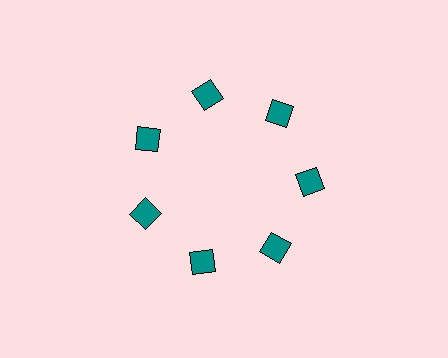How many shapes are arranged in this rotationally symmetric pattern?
There are 7 shapes, arranged in 7 groups of 1.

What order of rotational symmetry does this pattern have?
This pattern has 7-fold rotational symmetry.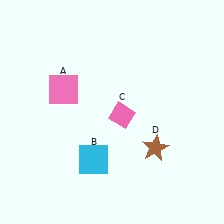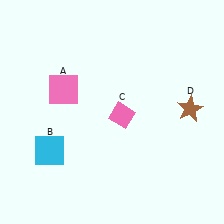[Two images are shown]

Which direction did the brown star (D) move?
The brown star (D) moved up.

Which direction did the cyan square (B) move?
The cyan square (B) moved left.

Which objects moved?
The objects that moved are: the cyan square (B), the brown star (D).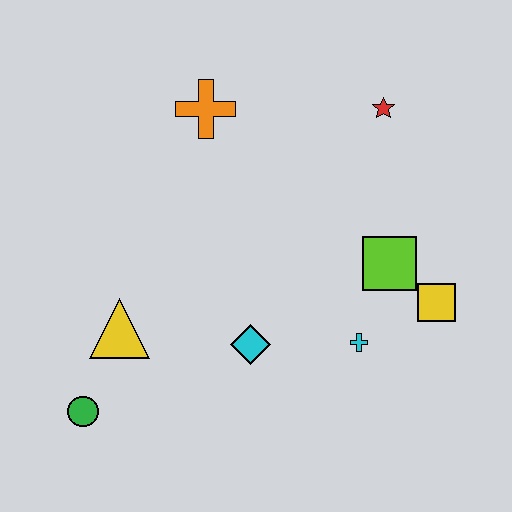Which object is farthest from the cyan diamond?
The red star is farthest from the cyan diamond.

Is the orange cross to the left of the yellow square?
Yes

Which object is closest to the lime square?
The yellow square is closest to the lime square.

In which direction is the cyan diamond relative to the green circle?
The cyan diamond is to the right of the green circle.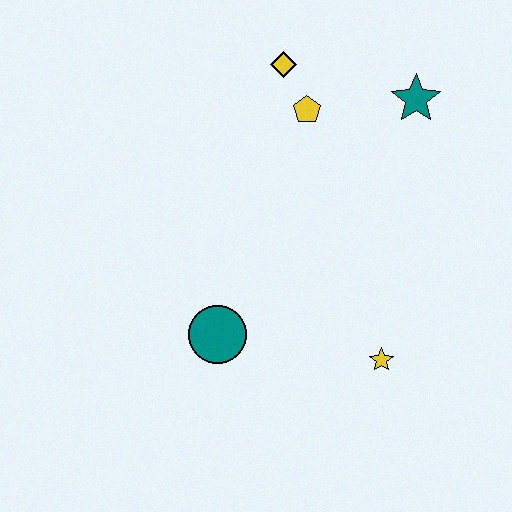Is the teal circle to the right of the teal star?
No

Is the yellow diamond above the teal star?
Yes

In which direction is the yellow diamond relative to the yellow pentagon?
The yellow diamond is above the yellow pentagon.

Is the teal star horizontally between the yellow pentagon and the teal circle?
No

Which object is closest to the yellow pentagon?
The yellow diamond is closest to the yellow pentagon.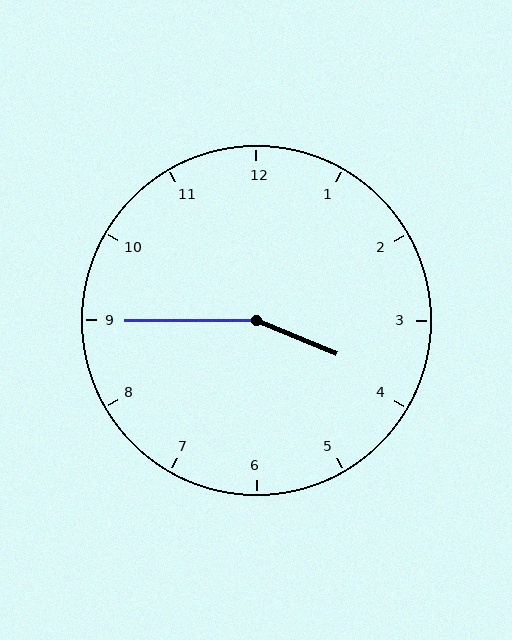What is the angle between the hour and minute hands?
Approximately 158 degrees.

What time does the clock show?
3:45.